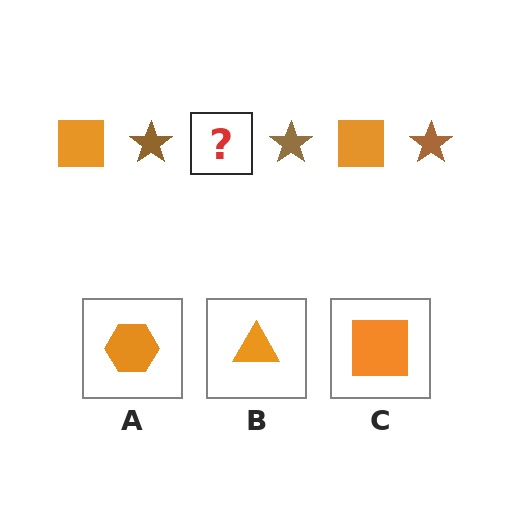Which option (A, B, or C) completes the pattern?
C.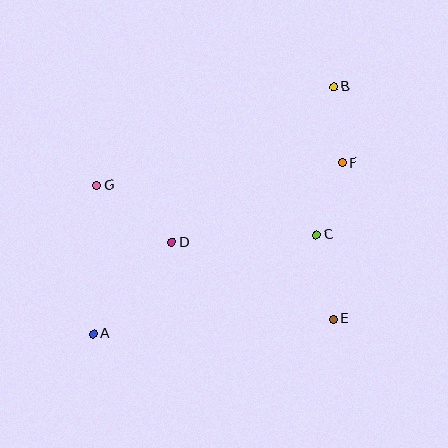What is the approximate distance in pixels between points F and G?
The distance between F and G is approximately 247 pixels.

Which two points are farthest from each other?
Points A and B are farthest from each other.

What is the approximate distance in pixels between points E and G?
The distance between E and G is approximately 272 pixels.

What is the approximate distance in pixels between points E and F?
The distance between E and F is approximately 156 pixels.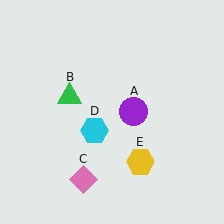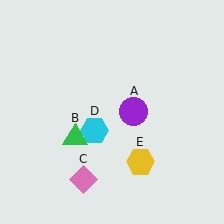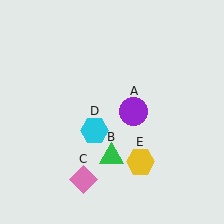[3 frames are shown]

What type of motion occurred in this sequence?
The green triangle (object B) rotated counterclockwise around the center of the scene.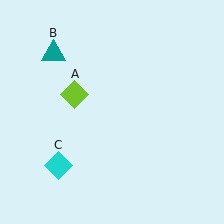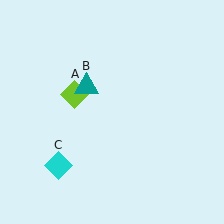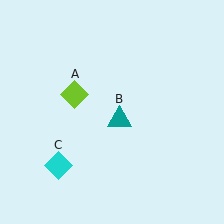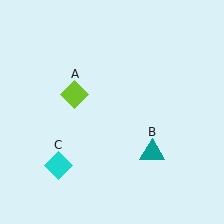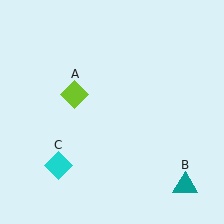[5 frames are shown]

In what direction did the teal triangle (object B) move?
The teal triangle (object B) moved down and to the right.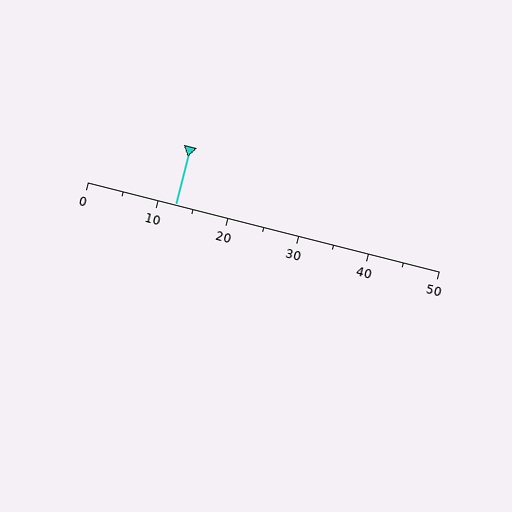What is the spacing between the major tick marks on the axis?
The major ticks are spaced 10 apart.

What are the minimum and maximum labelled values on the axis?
The axis runs from 0 to 50.